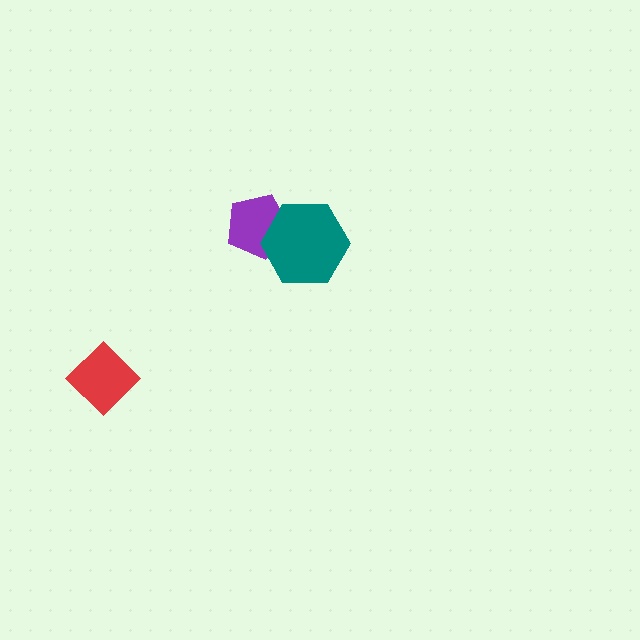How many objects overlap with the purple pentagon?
1 object overlaps with the purple pentagon.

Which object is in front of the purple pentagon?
The teal hexagon is in front of the purple pentagon.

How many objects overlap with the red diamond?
0 objects overlap with the red diamond.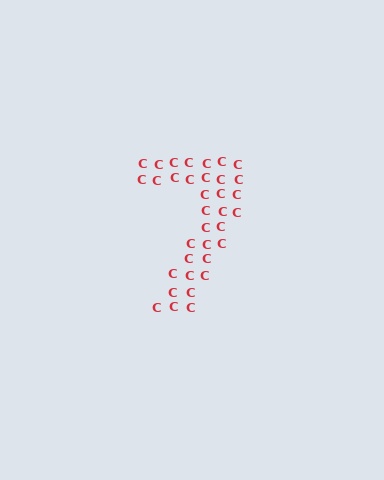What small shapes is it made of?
It is made of small letter C's.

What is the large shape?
The large shape is the digit 7.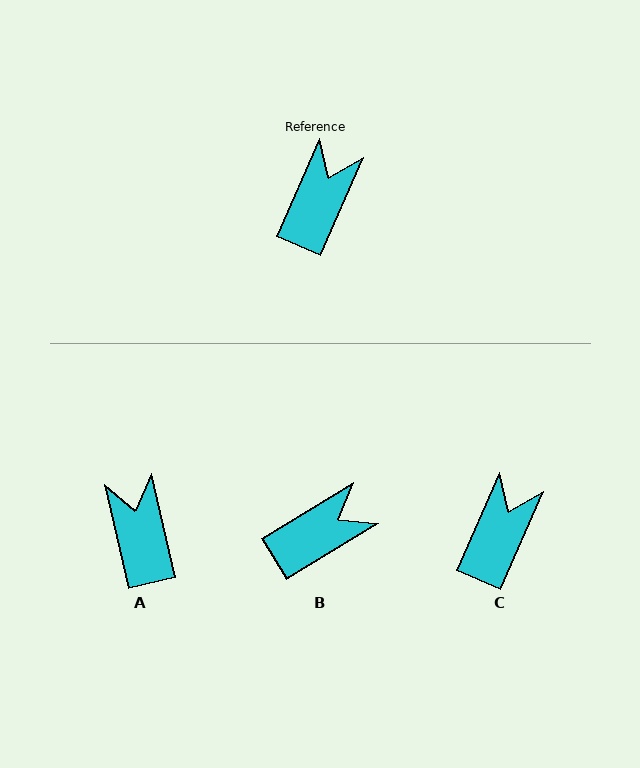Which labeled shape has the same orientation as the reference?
C.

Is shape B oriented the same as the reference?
No, it is off by about 34 degrees.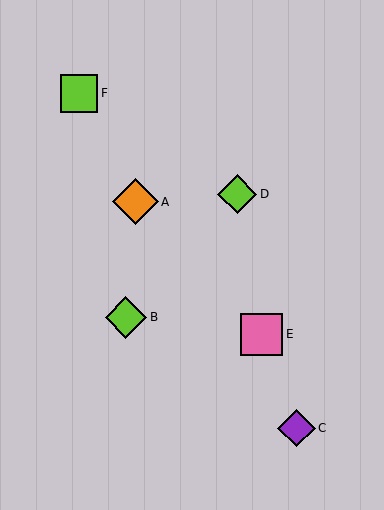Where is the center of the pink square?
The center of the pink square is at (262, 334).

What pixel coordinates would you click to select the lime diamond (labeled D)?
Click at (237, 194) to select the lime diamond D.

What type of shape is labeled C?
Shape C is a purple diamond.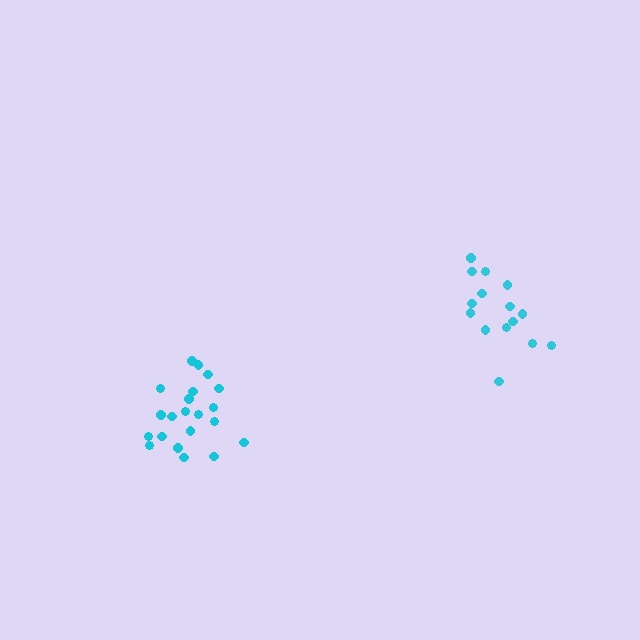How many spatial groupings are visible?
There are 2 spatial groupings.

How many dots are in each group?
Group 1: 15 dots, Group 2: 21 dots (36 total).